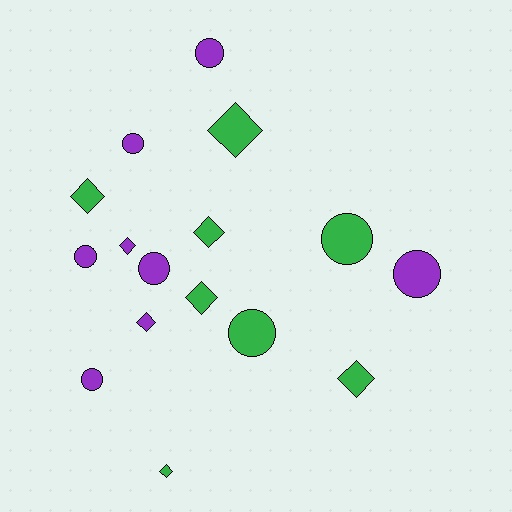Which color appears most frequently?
Green, with 8 objects.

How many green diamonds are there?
There are 6 green diamonds.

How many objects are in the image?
There are 16 objects.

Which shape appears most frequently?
Circle, with 8 objects.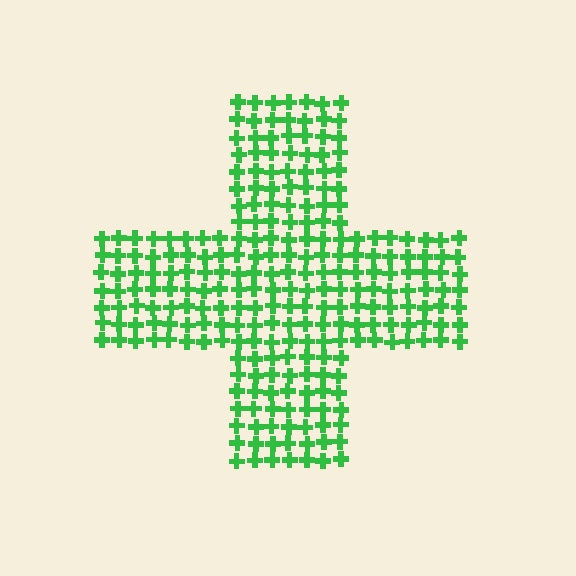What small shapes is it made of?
It is made of small crosses.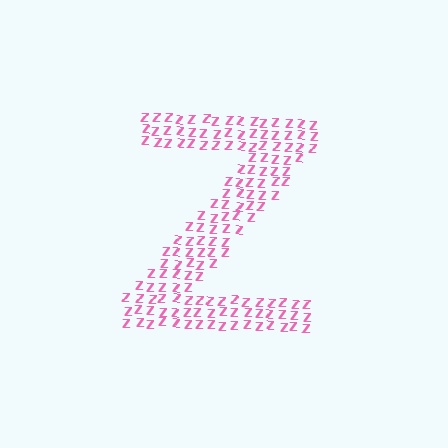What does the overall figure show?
The overall figure shows the letter Z.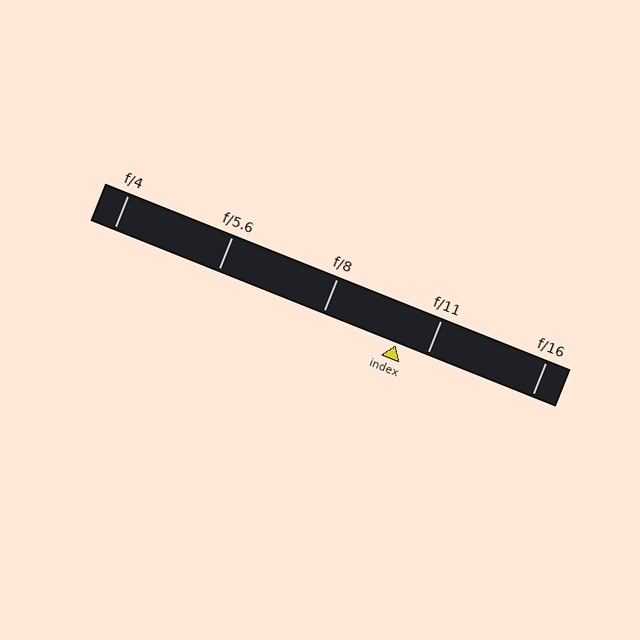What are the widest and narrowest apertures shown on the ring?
The widest aperture shown is f/4 and the narrowest is f/16.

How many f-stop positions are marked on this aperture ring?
There are 5 f-stop positions marked.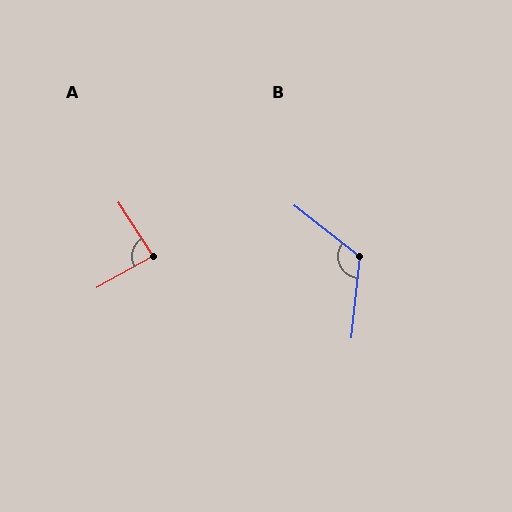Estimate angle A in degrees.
Approximately 86 degrees.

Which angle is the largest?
B, at approximately 122 degrees.